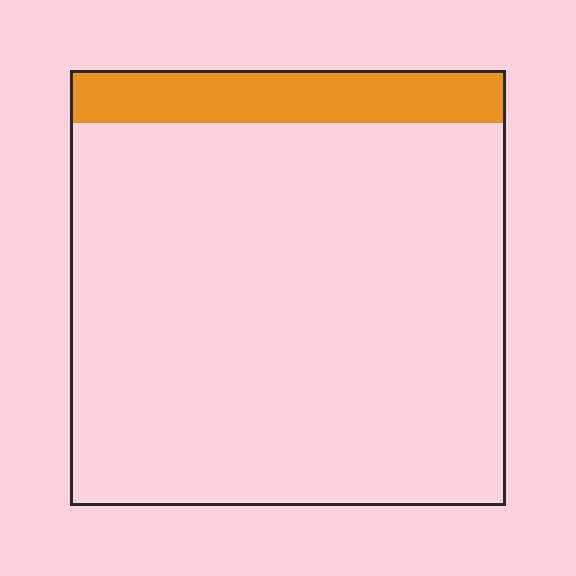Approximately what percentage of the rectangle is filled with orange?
Approximately 10%.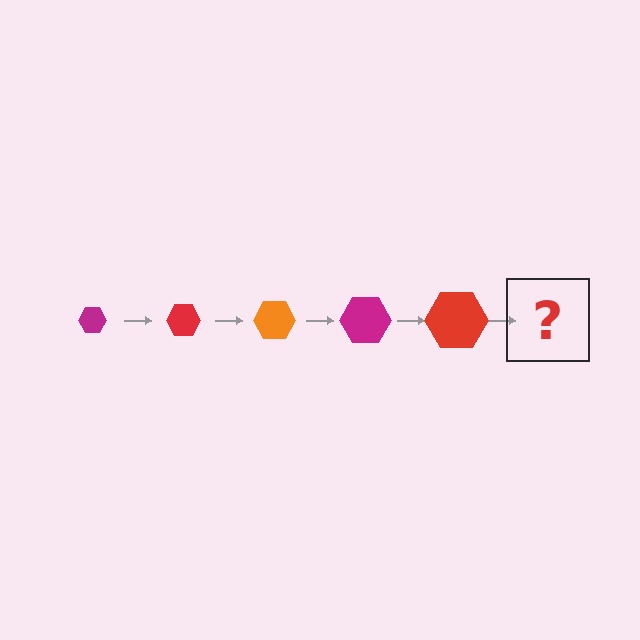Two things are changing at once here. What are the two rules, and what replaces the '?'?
The two rules are that the hexagon grows larger each step and the color cycles through magenta, red, and orange. The '?' should be an orange hexagon, larger than the previous one.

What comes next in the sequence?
The next element should be an orange hexagon, larger than the previous one.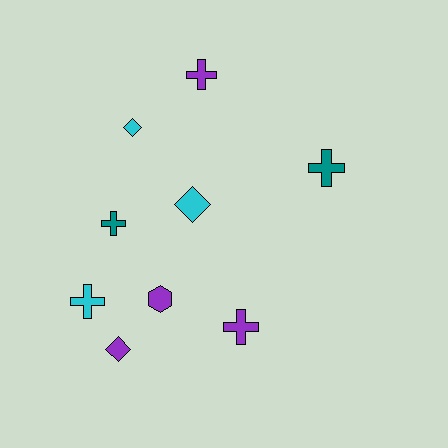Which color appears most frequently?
Purple, with 4 objects.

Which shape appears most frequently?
Cross, with 5 objects.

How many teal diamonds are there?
There are no teal diamonds.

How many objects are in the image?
There are 9 objects.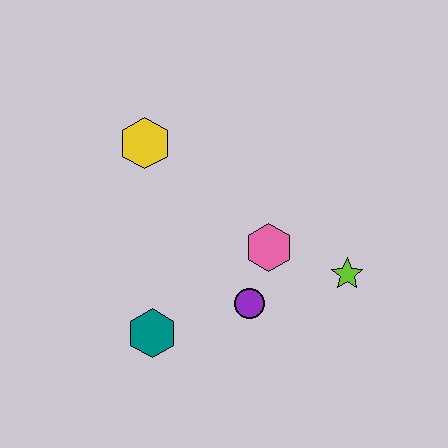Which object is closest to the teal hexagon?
The purple circle is closest to the teal hexagon.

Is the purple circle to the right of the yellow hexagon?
Yes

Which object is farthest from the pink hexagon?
The yellow hexagon is farthest from the pink hexagon.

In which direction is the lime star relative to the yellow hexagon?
The lime star is to the right of the yellow hexagon.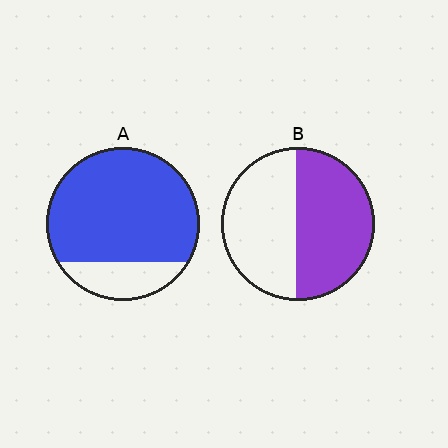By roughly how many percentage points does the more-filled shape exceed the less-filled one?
By roughly 30 percentage points (A over B).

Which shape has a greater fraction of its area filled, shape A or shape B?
Shape A.